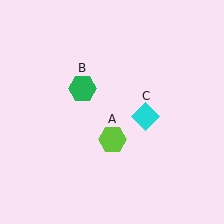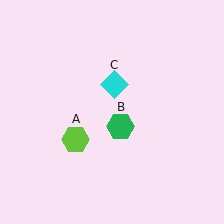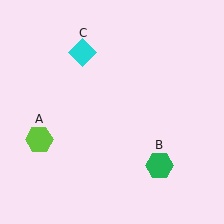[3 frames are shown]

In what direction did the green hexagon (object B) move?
The green hexagon (object B) moved down and to the right.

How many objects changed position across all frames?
3 objects changed position: lime hexagon (object A), green hexagon (object B), cyan diamond (object C).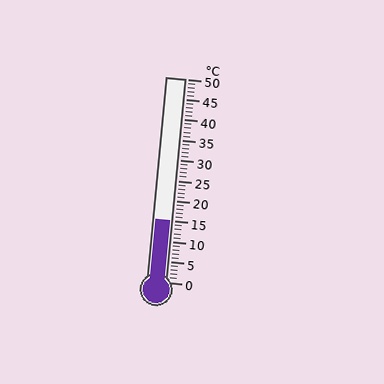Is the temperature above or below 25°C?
The temperature is below 25°C.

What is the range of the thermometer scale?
The thermometer scale ranges from 0°C to 50°C.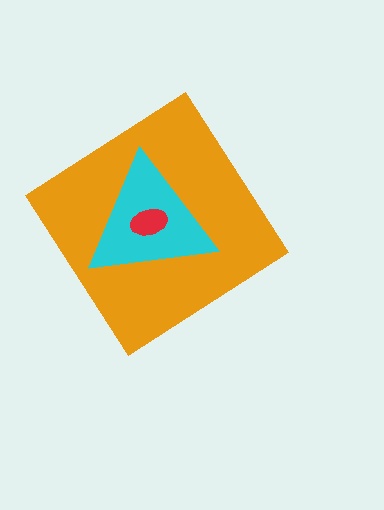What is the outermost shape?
The orange diamond.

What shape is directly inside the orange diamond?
The cyan triangle.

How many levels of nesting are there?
3.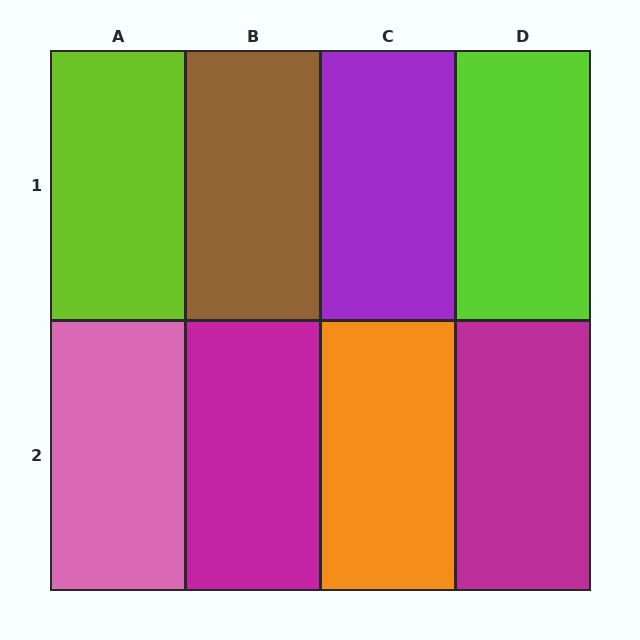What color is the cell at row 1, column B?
Brown.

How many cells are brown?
1 cell is brown.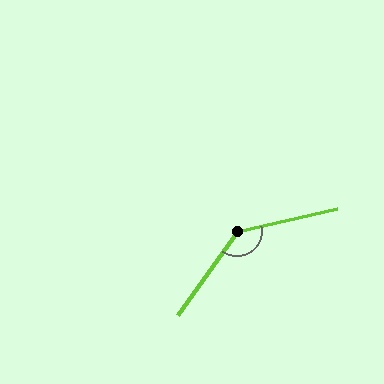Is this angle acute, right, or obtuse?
It is obtuse.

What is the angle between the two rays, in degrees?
Approximately 138 degrees.